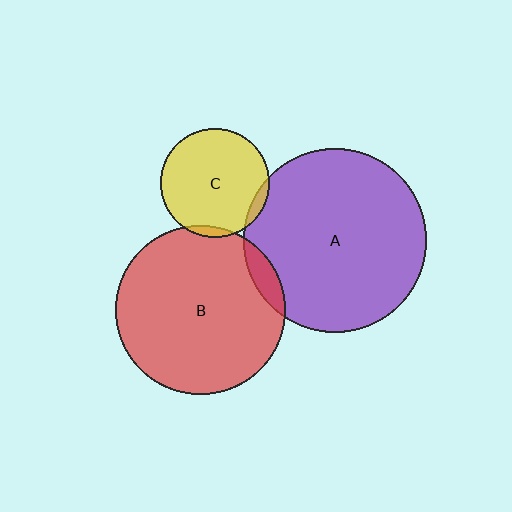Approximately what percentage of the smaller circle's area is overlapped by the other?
Approximately 5%.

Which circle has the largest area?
Circle A (purple).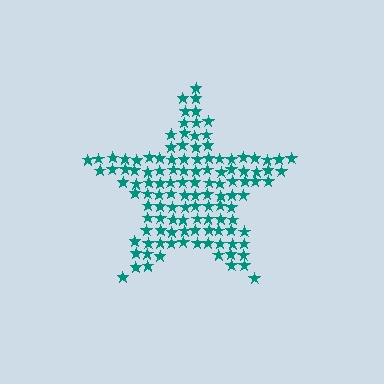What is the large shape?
The large shape is a star.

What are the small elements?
The small elements are stars.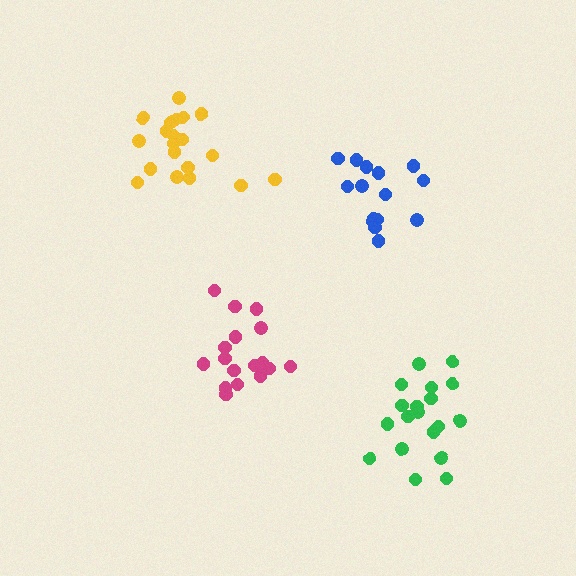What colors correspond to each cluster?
The clusters are colored: blue, magenta, yellow, green.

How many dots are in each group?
Group 1: 15 dots, Group 2: 17 dots, Group 3: 20 dots, Group 4: 19 dots (71 total).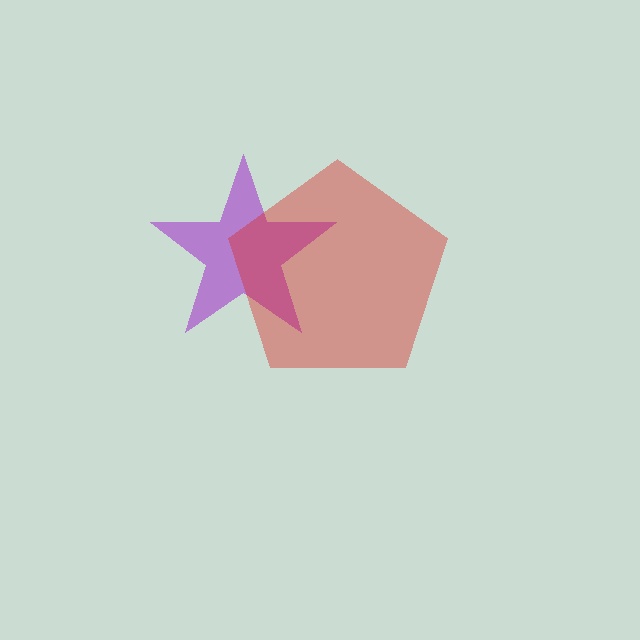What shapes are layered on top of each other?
The layered shapes are: a purple star, a red pentagon.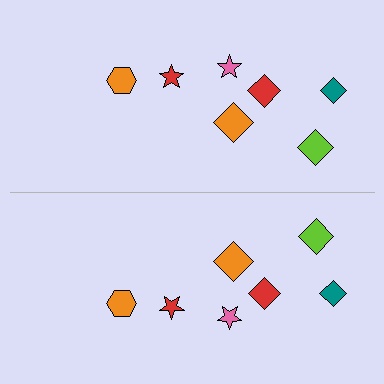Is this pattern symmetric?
Yes, this pattern has bilateral (reflection) symmetry.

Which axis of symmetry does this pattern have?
The pattern has a horizontal axis of symmetry running through the center of the image.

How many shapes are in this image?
There are 14 shapes in this image.